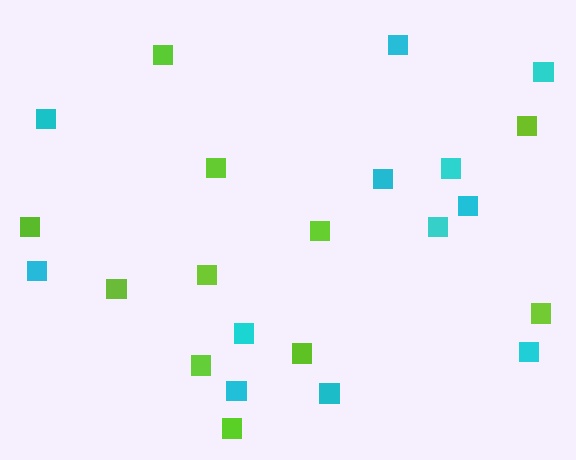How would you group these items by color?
There are 2 groups: one group of cyan squares (12) and one group of lime squares (11).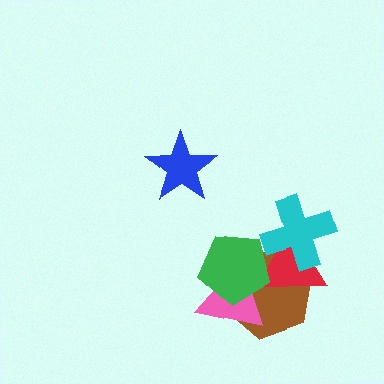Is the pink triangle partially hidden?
Yes, it is partially covered by another shape.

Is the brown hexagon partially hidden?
Yes, it is partially covered by another shape.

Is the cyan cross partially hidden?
No, no other shape covers it.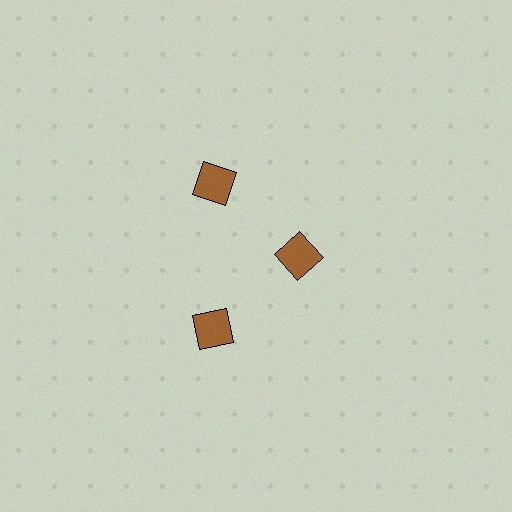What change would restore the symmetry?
The symmetry would be restored by moving it outward, back onto the ring so that all 3 diamonds sit at equal angles and equal distance from the center.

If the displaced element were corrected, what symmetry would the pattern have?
It would have 3-fold rotational symmetry — the pattern would map onto itself every 120 degrees.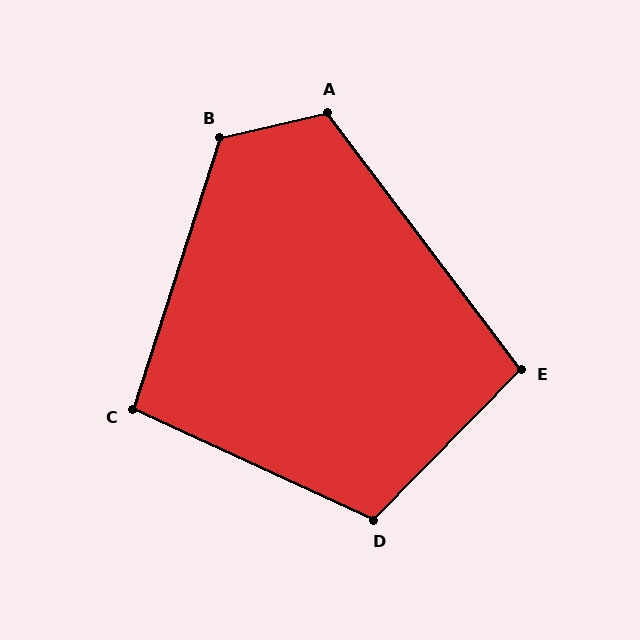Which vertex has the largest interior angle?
B, at approximately 121 degrees.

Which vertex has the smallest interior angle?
C, at approximately 97 degrees.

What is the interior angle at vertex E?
Approximately 99 degrees (obtuse).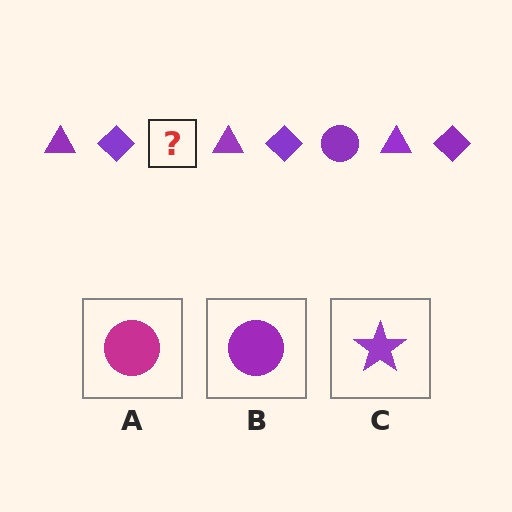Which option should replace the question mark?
Option B.